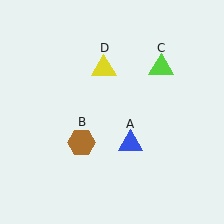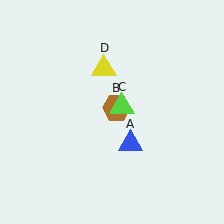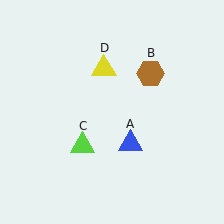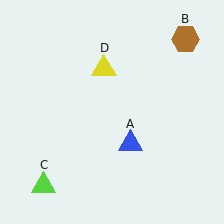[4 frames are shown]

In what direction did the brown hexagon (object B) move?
The brown hexagon (object B) moved up and to the right.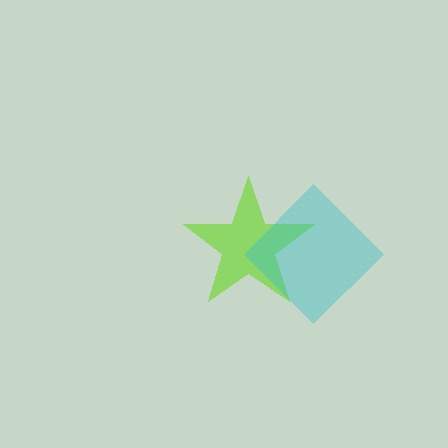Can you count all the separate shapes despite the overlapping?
Yes, there are 2 separate shapes.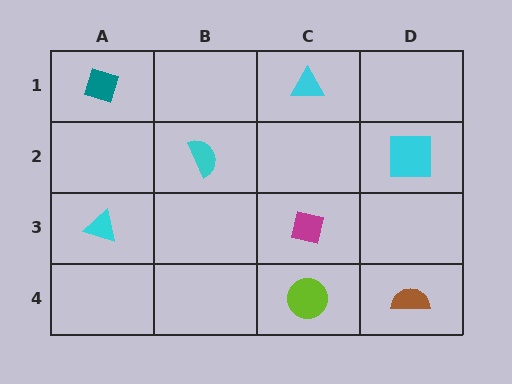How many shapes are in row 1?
2 shapes.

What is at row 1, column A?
A teal diamond.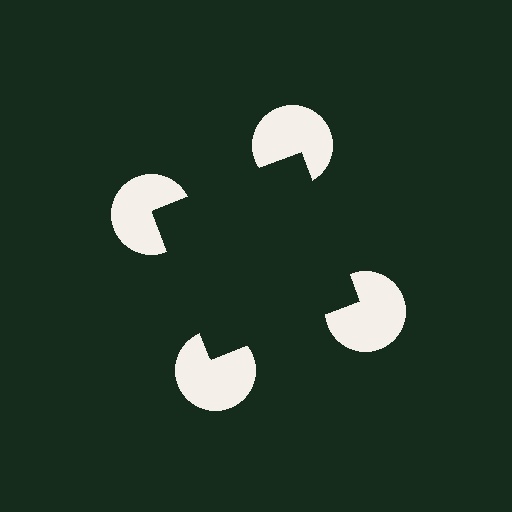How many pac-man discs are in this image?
There are 4 — one at each vertex of the illusory square.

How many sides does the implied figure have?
4 sides.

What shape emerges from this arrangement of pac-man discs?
An illusory square — its edges are inferred from the aligned wedge cuts in the pac-man discs, not physically drawn.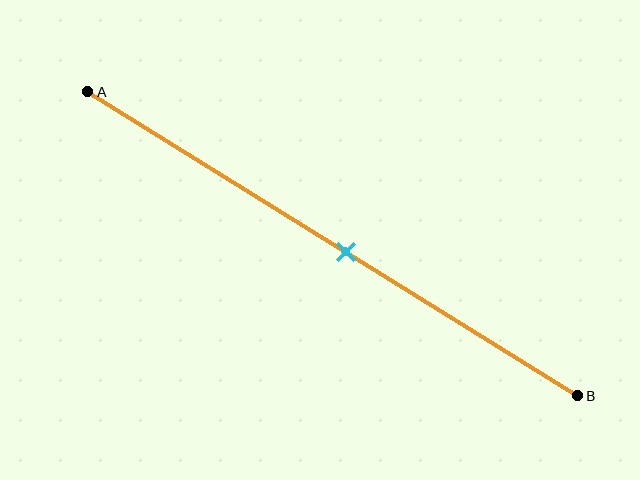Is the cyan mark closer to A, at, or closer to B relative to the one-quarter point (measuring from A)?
The cyan mark is closer to point B than the one-quarter point of segment AB.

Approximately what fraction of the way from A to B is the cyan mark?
The cyan mark is approximately 55% of the way from A to B.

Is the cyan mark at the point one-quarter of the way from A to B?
No, the mark is at about 55% from A, not at the 25% one-quarter point.